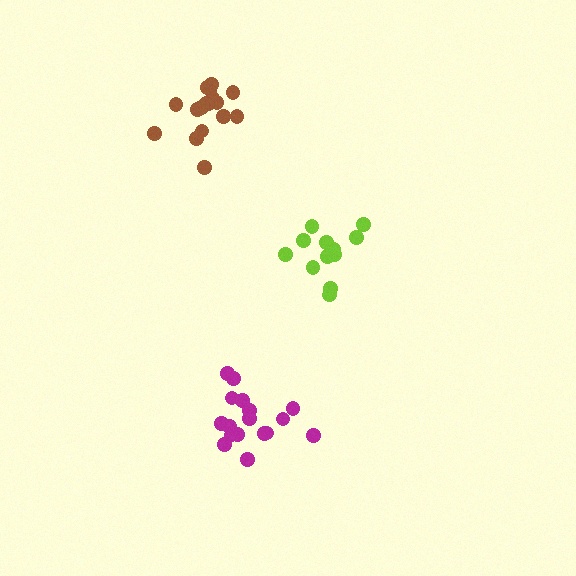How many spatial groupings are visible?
There are 3 spatial groupings.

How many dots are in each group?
Group 1: 17 dots, Group 2: 17 dots, Group 3: 12 dots (46 total).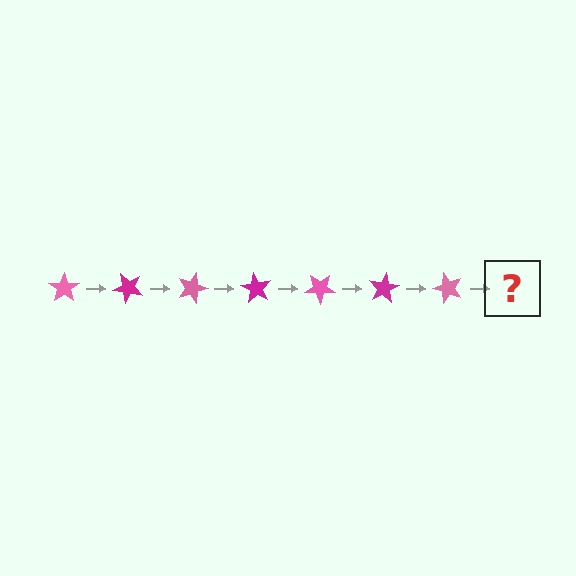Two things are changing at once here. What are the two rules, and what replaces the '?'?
The two rules are that it rotates 45 degrees each step and the color cycles through pink and magenta. The '?' should be a magenta star, rotated 315 degrees from the start.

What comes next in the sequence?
The next element should be a magenta star, rotated 315 degrees from the start.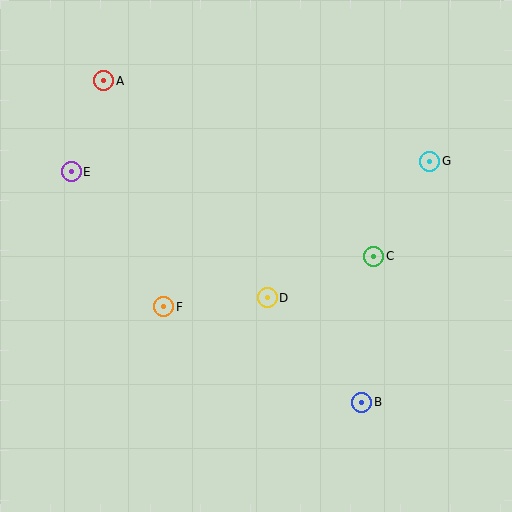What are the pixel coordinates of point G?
Point G is at (430, 161).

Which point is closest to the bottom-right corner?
Point B is closest to the bottom-right corner.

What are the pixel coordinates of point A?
Point A is at (104, 81).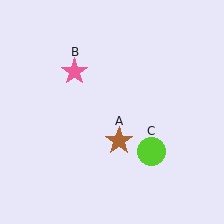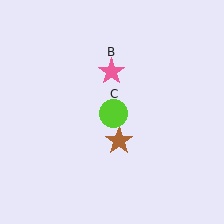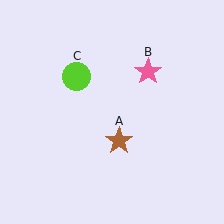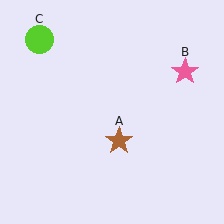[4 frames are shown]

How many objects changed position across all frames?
2 objects changed position: pink star (object B), lime circle (object C).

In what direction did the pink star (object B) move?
The pink star (object B) moved right.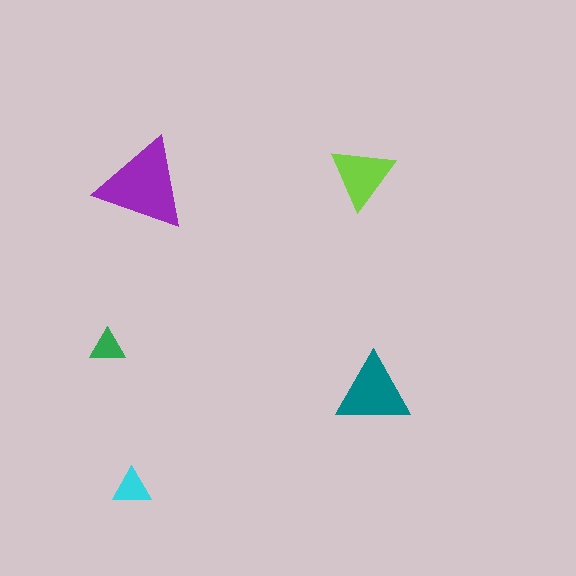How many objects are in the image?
There are 5 objects in the image.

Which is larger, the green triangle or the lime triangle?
The lime one.